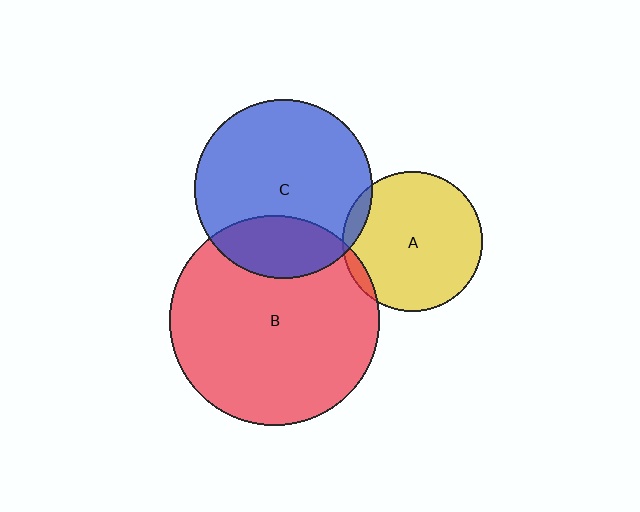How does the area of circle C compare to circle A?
Approximately 1.6 times.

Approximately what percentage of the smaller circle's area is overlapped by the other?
Approximately 5%.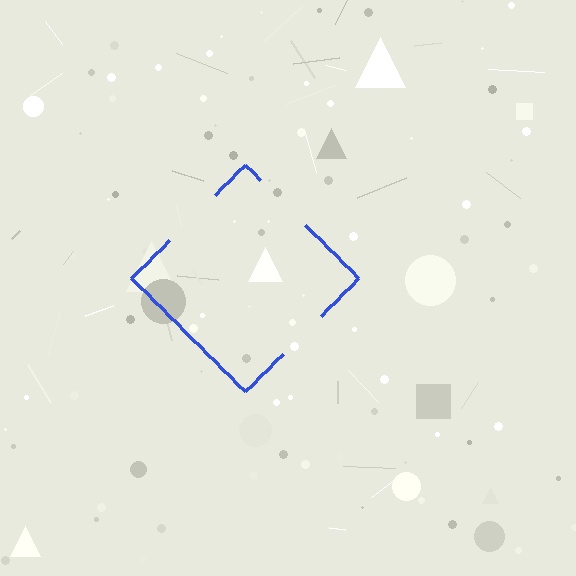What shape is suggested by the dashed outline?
The dashed outline suggests a diamond.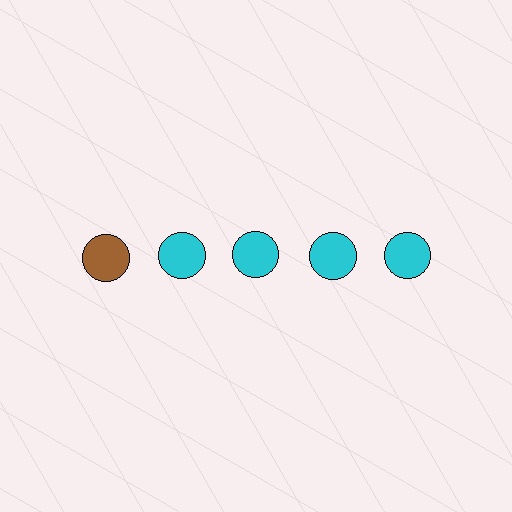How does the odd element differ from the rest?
It has a different color: brown instead of cyan.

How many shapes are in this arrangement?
There are 5 shapes arranged in a grid pattern.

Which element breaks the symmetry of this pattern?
The brown circle in the top row, leftmost column breaks the symmetry. All other shapes are cyan circles.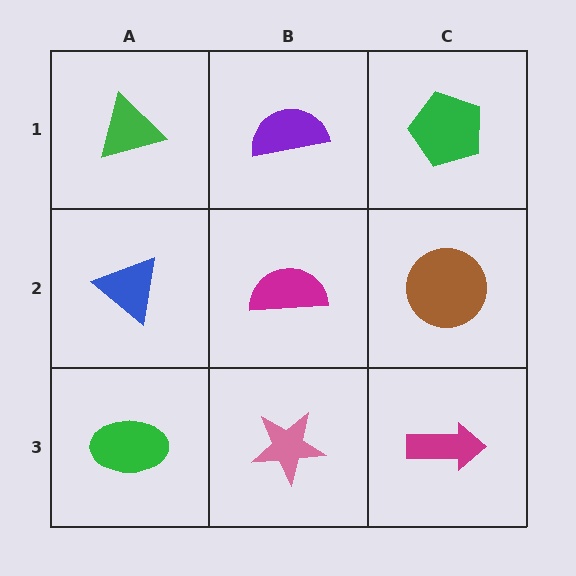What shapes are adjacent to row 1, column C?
A brown circle (row 2, column C), a purple semicircle (row 1, column B).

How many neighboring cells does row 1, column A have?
2.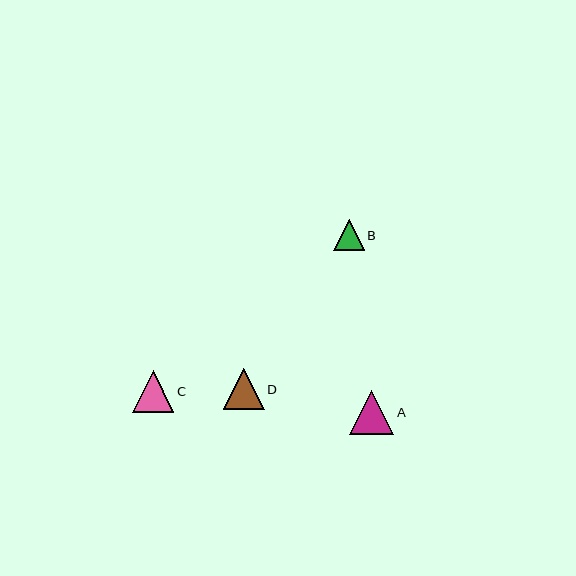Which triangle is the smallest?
Triangle B is the smallest with a size of approximately 31 pixels.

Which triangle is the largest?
Triangle A is the largest with a size of approximately 44 pixels.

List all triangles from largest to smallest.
From largest to smallest: A, C, D, B.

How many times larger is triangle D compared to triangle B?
Triangle D is approximately 1.3 times the size of triangle B.